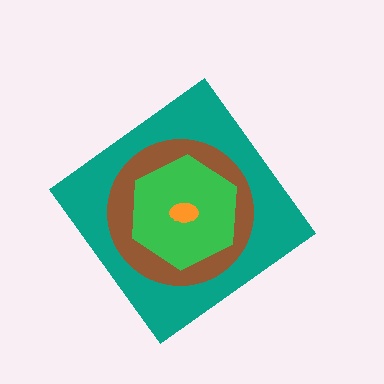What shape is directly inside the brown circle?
The green hexagon.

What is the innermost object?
The orange ellipse.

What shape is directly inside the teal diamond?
The brown circle.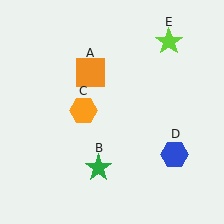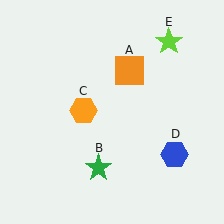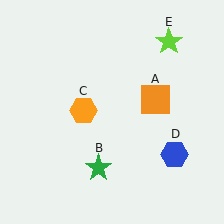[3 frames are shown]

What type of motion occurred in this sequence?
The orange square (object A) rotated clockwise around the center of the scene.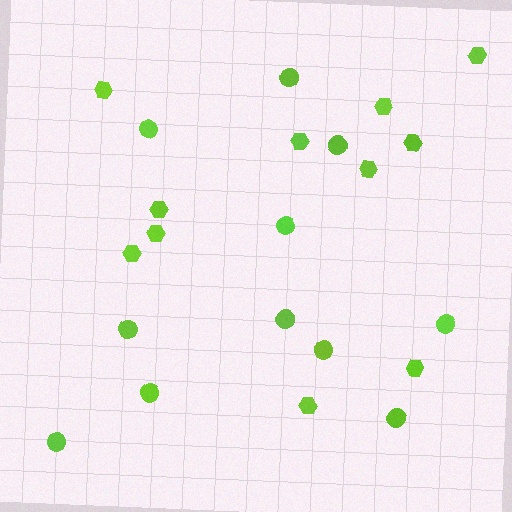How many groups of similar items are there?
There are 2 groups: one group of hexagons (11) and one group of circles (11).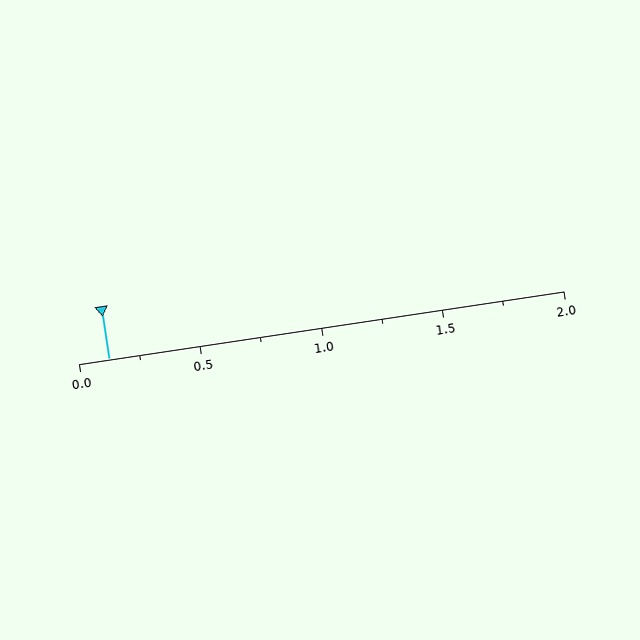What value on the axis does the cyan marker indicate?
The marker indicates approximately 0.12.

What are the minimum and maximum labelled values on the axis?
The axis runs from 0.0 to 2.0.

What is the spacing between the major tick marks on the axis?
The major ticks are spaced 0.5 apart.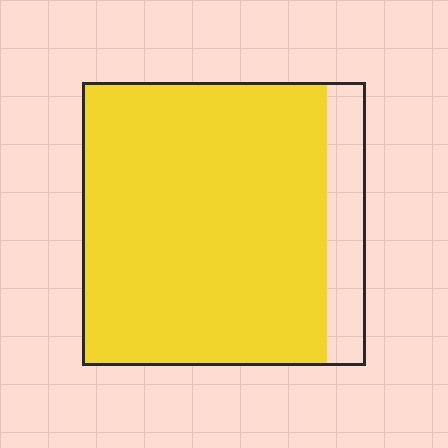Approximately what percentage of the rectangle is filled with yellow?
Approximately 85%.